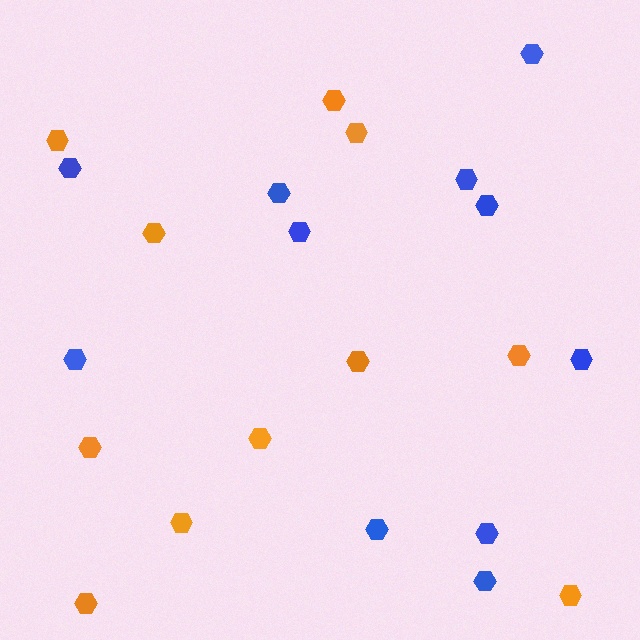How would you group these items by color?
There are 2 groups: one group of orange hexagons (11) and one group of blue hexagons (11).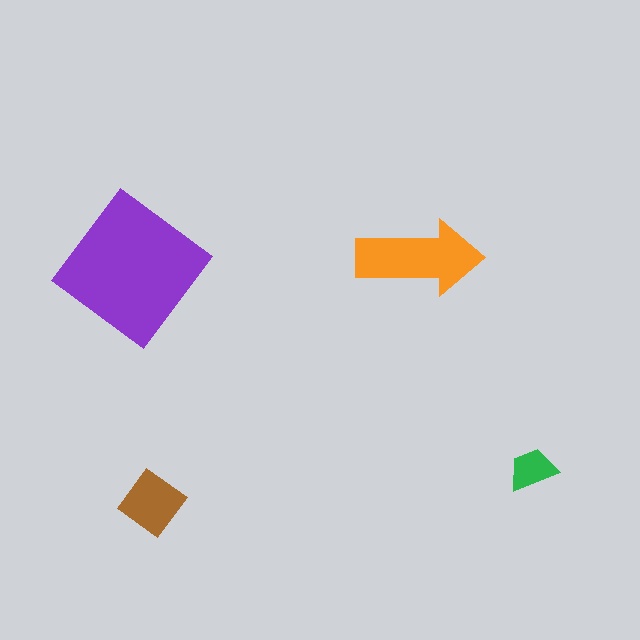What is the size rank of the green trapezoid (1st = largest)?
4th.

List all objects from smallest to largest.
The green trapezoid, the brown diamond, the orange arrow, the purple diamond.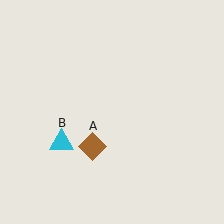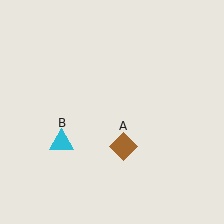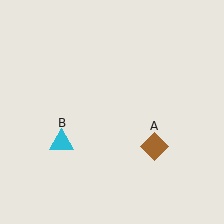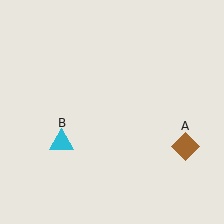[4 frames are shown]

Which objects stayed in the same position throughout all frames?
Cyan triangle (object B) remained stationary.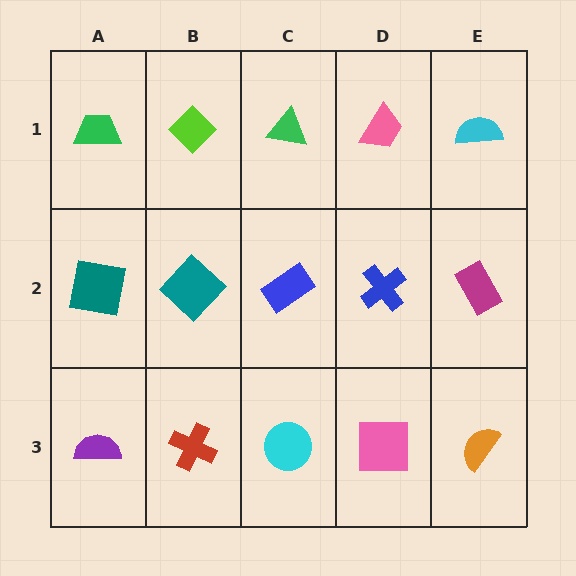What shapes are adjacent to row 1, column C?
A blue rectangle (row 2, column C), a lime diamond (row 1, column B), a pink trapezoid (row 1, column D).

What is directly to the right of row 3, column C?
A pink square.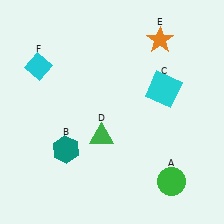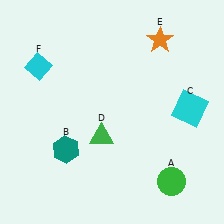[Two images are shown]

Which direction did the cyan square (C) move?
The cyan square (C) moved right.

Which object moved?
The cyan square (C) moved right.